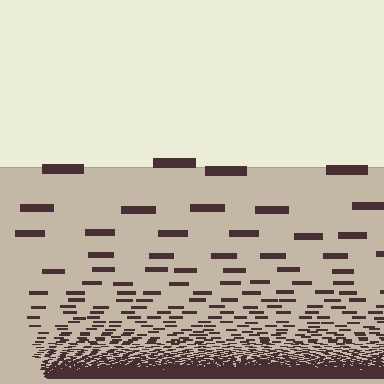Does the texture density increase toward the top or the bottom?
Density increases toward the bottom.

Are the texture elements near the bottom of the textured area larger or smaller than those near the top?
Smaller. The gradient is inverted — elements near the bottom are smaller and denser.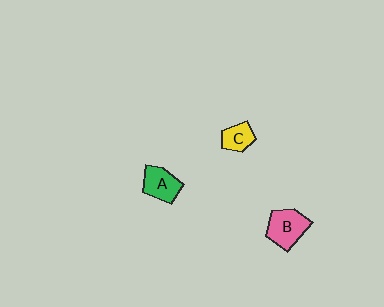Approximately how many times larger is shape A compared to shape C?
Approximately 1.4 times.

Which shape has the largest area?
Shape B (pink).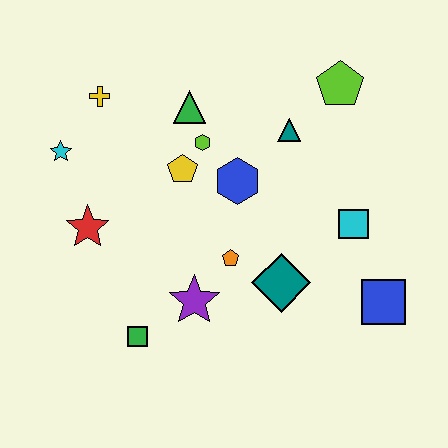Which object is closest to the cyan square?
The blue square is closest to the cyan square.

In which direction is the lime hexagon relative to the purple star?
The lime hexagon is above the purple star.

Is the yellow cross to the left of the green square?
Yes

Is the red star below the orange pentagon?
No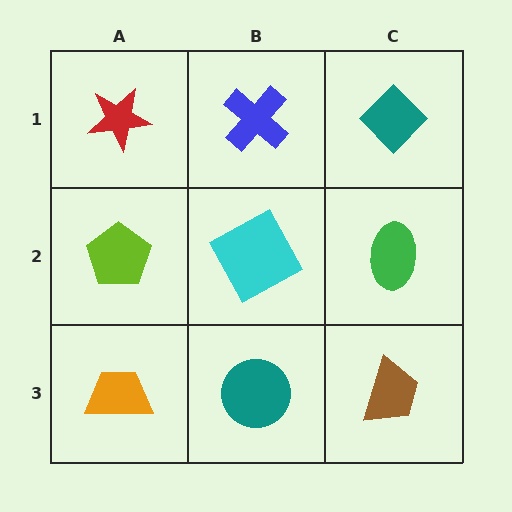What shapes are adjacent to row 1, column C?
A green ellipse (row 2, column C), a blue cross (row 1, column B).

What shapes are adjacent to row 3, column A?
A lime pentagon (row 2, column A), a teal circle (row 3, column B).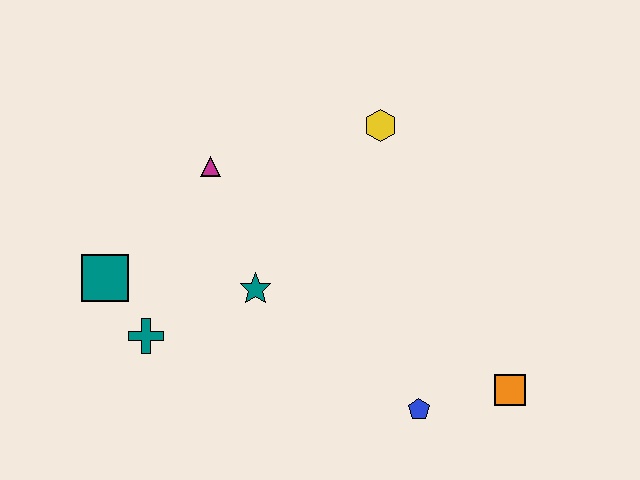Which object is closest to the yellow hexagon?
The magenta triangle is closest to the yellow hexagon.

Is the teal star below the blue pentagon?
No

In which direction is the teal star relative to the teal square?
The teal star is to the right of the teal square.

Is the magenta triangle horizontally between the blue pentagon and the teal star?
No